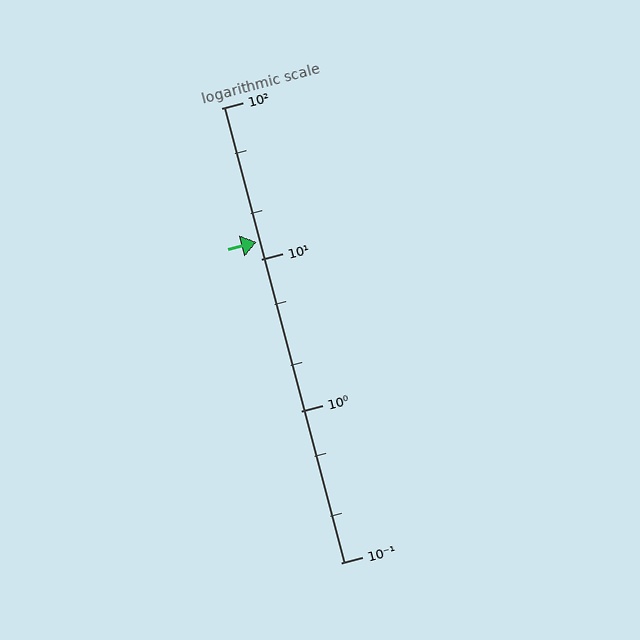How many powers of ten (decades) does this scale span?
The scale spans 3 decades, from 0.1 to 100.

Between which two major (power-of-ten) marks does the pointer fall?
The pointer is between 10 and 100.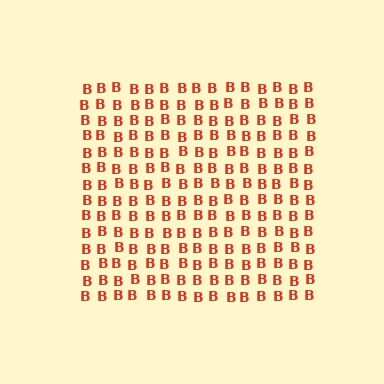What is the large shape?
The large shape is a square.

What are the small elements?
The small elements are letter B's.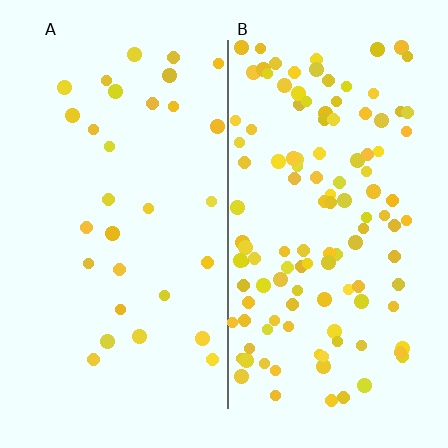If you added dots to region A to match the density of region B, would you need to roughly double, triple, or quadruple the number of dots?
Approximately quadruple.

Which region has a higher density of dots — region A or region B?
B (the right).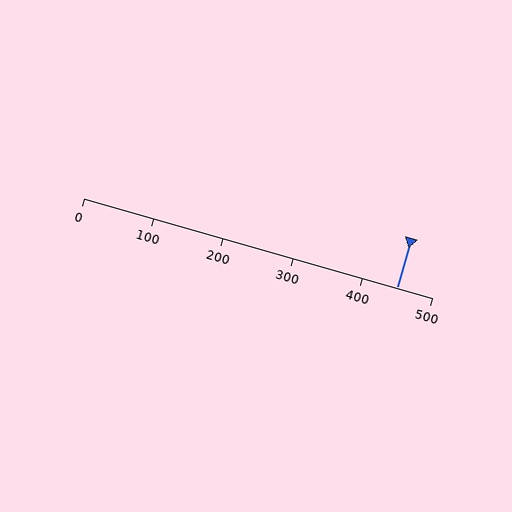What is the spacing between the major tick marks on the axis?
The major ticks are spaced 100 apart.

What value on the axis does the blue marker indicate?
The marker indicates approximately 450.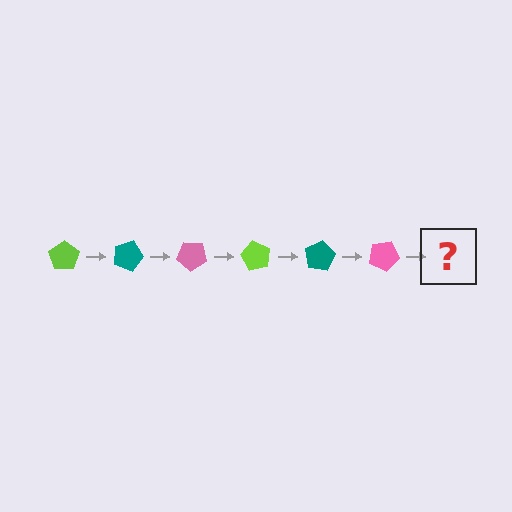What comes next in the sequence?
The next element should be a lime pentagon, rotated 120 degrees from the start.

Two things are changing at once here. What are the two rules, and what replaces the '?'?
The two rules are that it rotates 20 degrees each step and the color cycles through lime, teal, and pink. The '?' should be a lime pentagon, rotated 120 degrees from the start.